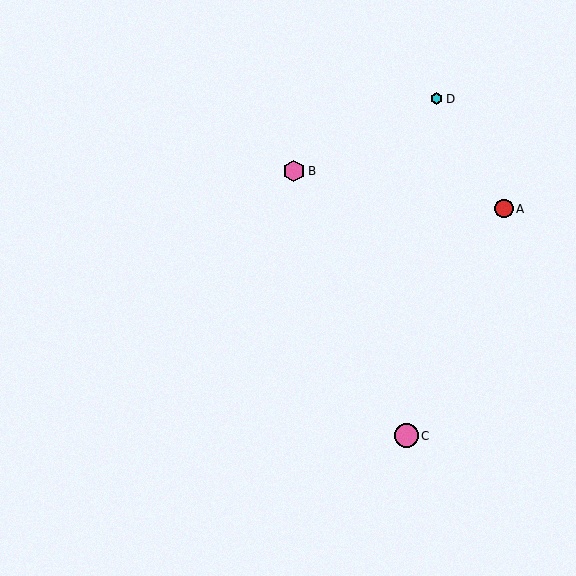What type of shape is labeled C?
Shape C is a pink circle.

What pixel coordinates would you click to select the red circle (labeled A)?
Click at (504, 209) to select the red circle A.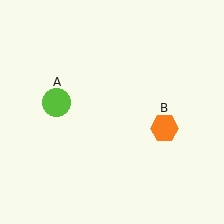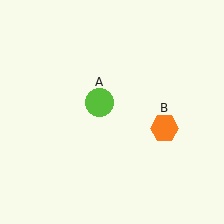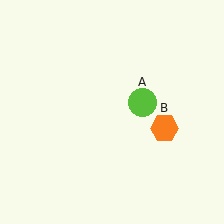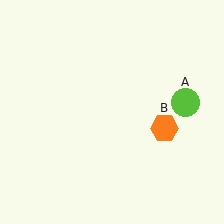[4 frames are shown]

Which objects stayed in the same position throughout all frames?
Orange hexagon (object B) remained stationary.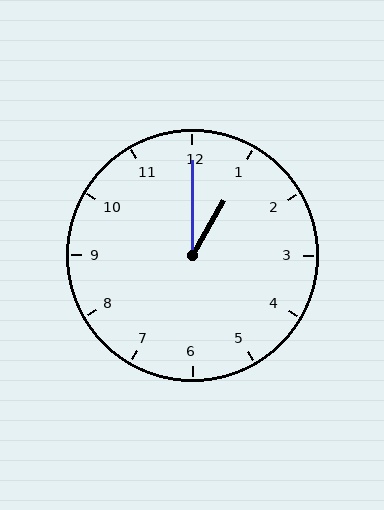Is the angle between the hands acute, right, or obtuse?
It is acute.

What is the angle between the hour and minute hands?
Approximately 30 degrees.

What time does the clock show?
1:00.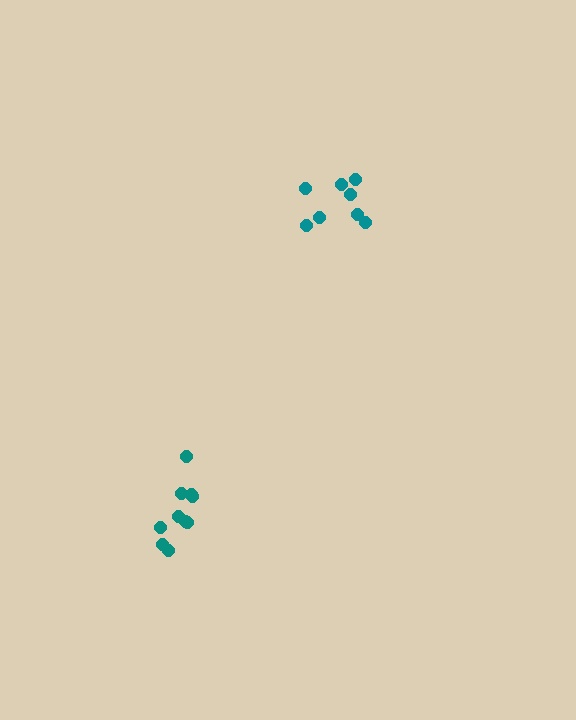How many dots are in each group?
Group 1: 10 dots, Group 2: 8 dots (18 total).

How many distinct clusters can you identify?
There are 2 distinct clusters.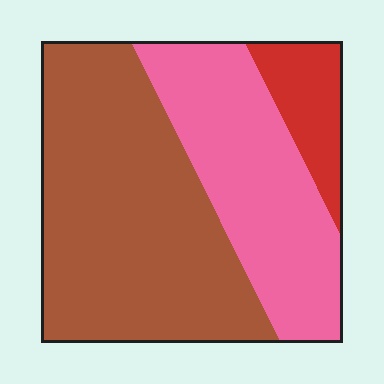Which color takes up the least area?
Red, at roughly 10%.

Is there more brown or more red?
Brown.